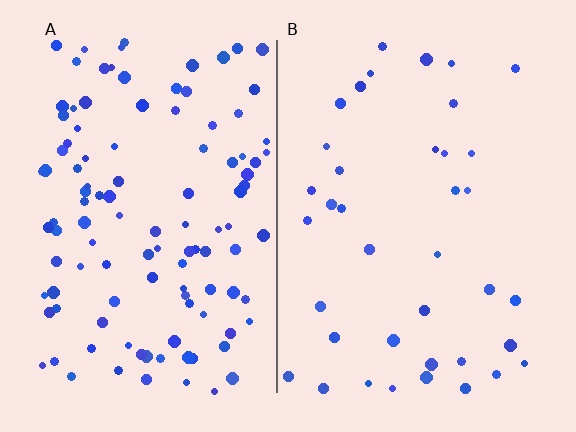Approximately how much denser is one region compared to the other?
Approximately 2.9× — region A over region B.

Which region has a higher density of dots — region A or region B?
A (the left).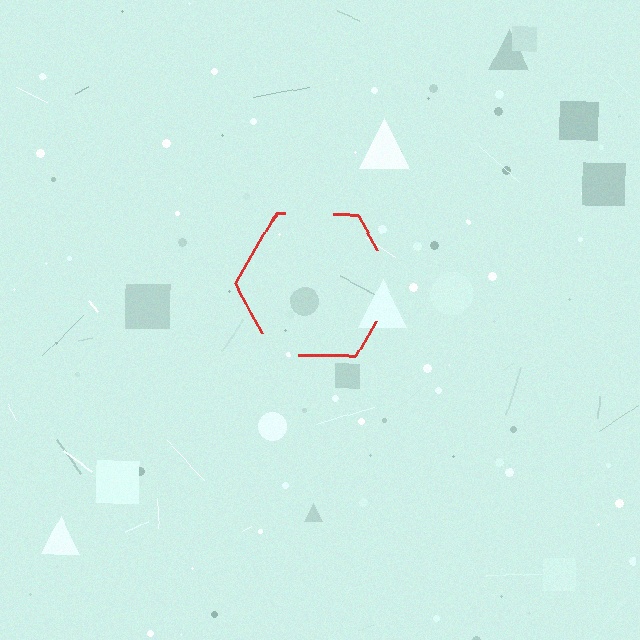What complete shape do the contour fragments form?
The contour fragments form a hexagon.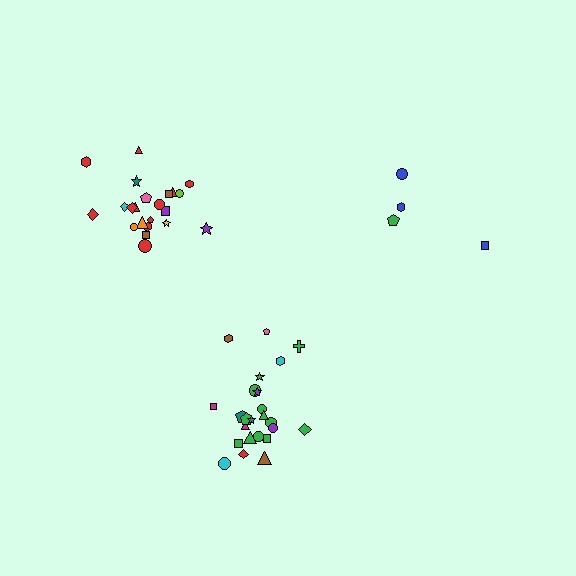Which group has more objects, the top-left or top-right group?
The top-left group.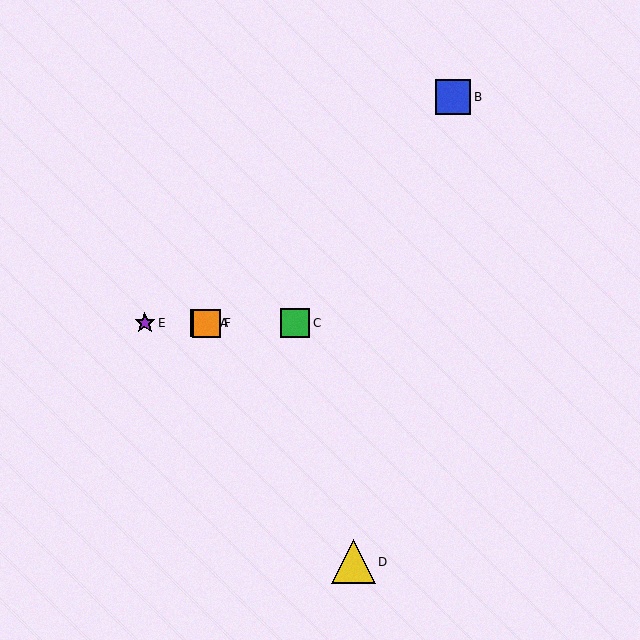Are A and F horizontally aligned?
Yes, both are at y≈323.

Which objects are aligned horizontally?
Objects A, C, E, F are aligned horizontally.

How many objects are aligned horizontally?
4 objects (A, C, E, F) are aligned horizontally.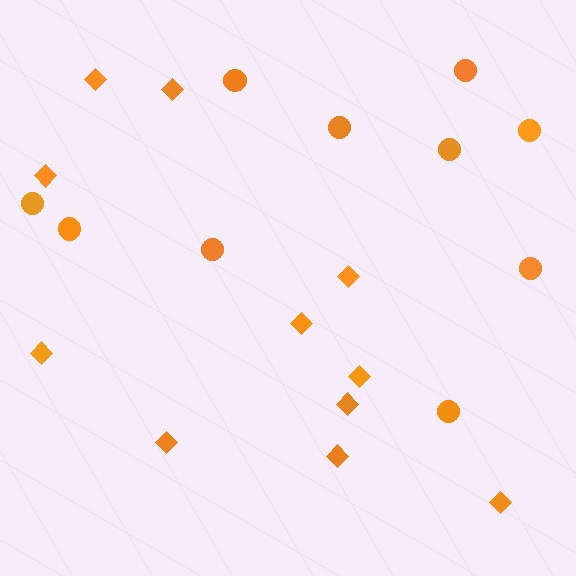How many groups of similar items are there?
There are 2 groups: one group of diamonds (11) and one group of circles (10).